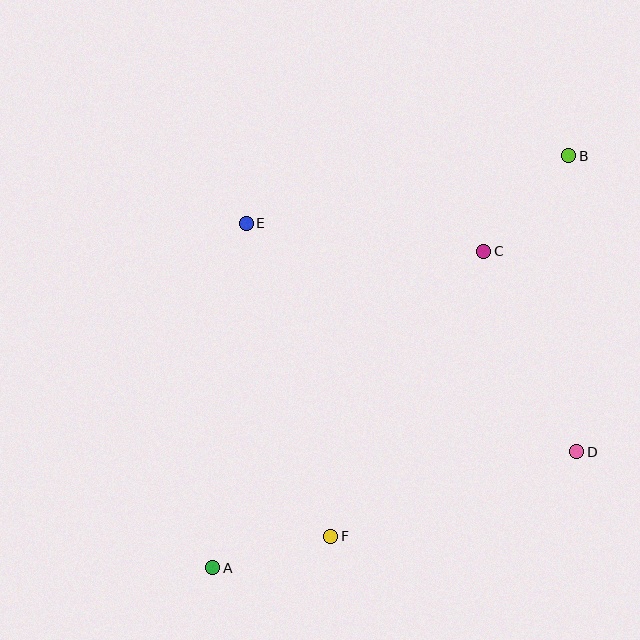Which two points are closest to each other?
Points A and F are closest to each other.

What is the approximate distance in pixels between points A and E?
The distance between A and E is approximately 346 pixels.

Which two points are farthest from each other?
Points A and B are farthest from each other.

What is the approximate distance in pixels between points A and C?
The distance between A and C is approximately 417 pixels.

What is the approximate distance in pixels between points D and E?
The distance between D and E is approximately 402 pixels.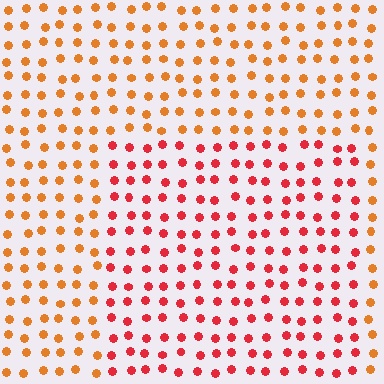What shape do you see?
I see a rectangle.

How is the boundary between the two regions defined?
The boundary is defined purely by a slight shift in hue (about 33 degrees). Spacing, size, and orientation are identical on both sides.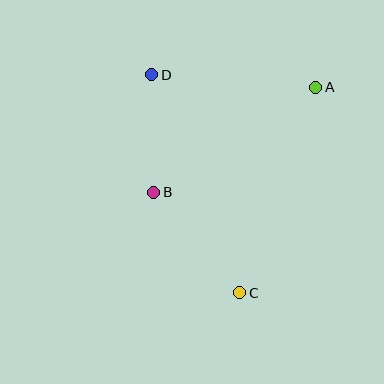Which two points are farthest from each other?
Points C and D are farthest from each other.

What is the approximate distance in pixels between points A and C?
The distance between A and C is approximately 219 pixels.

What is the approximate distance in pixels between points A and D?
The distance between A and D is approximately 164 pixels.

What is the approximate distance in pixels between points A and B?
The distance between A and B is approximately 193 pixels.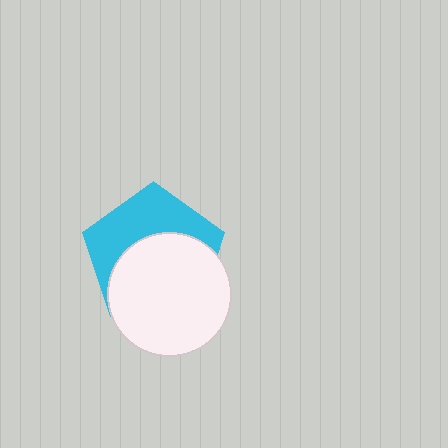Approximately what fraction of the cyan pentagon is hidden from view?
Roughly 57% of the cyan pentagon is hidden behind the white circle.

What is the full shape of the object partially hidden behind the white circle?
The partially hidden object is a cyan pentagon.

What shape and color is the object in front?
The object in front is a white circle.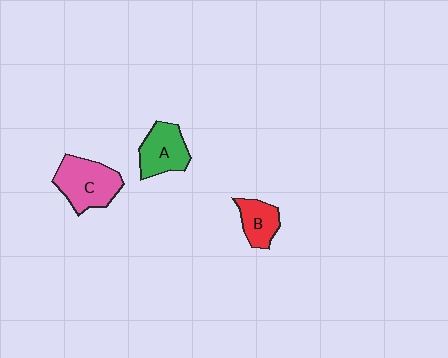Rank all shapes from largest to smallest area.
From largest to smallest: C (pink), A (green), B (red).